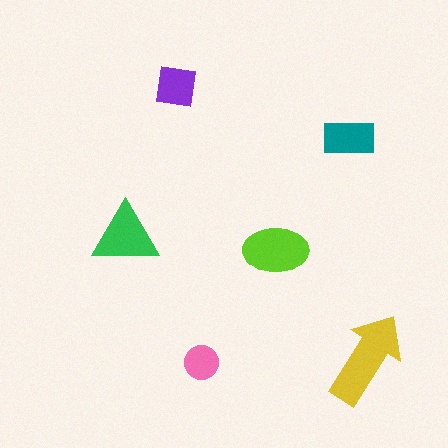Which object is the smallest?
The pink circle.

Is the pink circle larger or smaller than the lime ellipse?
Smaller.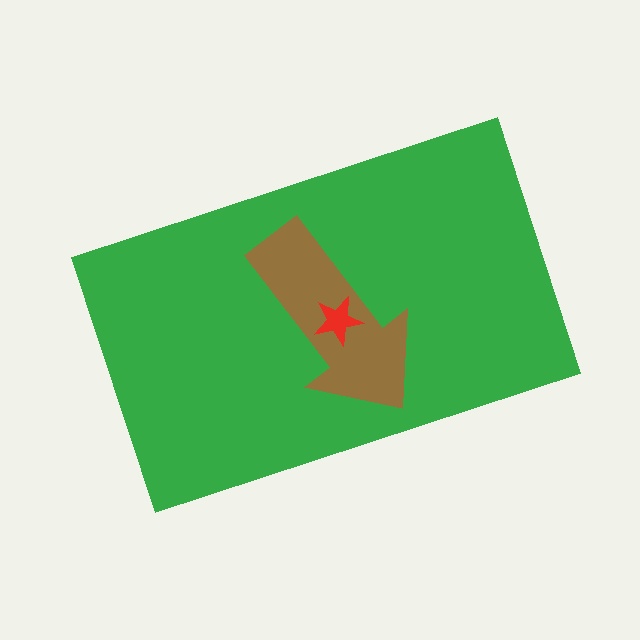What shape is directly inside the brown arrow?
The red star.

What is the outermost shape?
The green rectangle.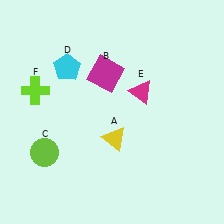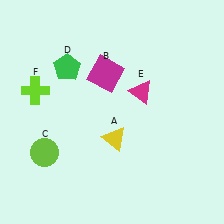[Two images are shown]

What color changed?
The pentagon (D) changed from cyan in Image 1 to green in Image 2.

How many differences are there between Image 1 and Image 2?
There is 1 difference between the two images.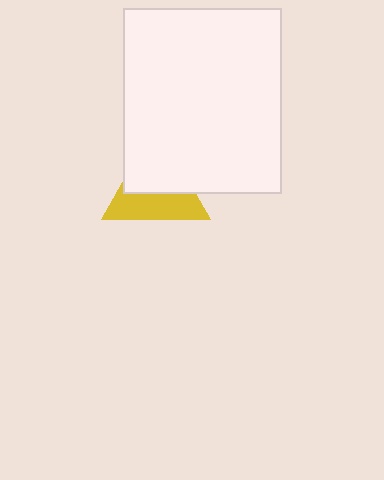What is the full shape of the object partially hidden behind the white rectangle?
The partially hidden object is a yellow triangle.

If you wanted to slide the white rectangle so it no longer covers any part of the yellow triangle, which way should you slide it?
Slide it up — that is the most direct way to separate the two shapes.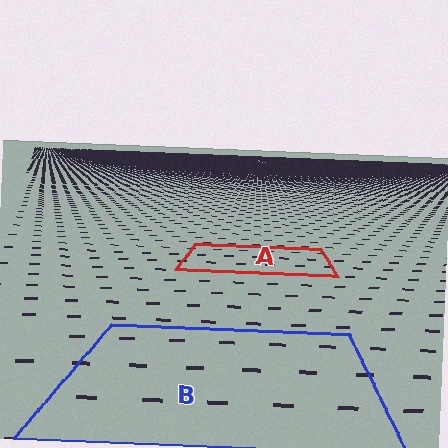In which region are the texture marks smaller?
The texture marks are smaller in region A, because it is farther away.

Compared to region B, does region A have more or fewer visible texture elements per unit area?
Region A has more texture elements per unit area — they are packed more densely because it is farther away.